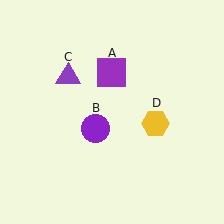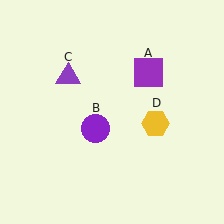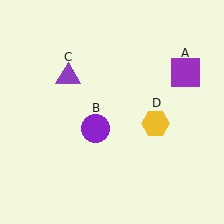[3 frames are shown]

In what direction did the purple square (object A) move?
The purple square (object A) moved right.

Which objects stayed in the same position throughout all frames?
Purple circle (object B) and purple triangle (object C) and yellow hexagon (object D) remained stationary.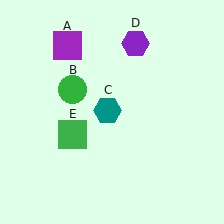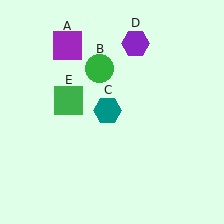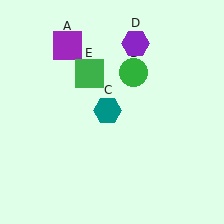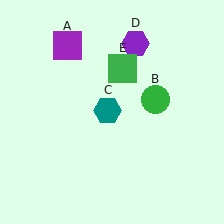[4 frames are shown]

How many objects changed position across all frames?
2 objects changed position: green circle (object B), green square (object E).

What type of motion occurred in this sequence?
The green circle (object B), green square (object E) rotated clockwise around the center of the scene.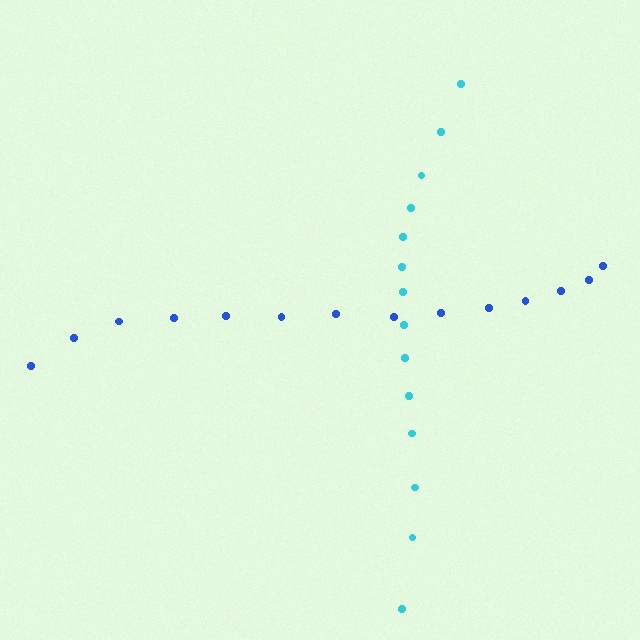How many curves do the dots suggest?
There are 2 distinct paths.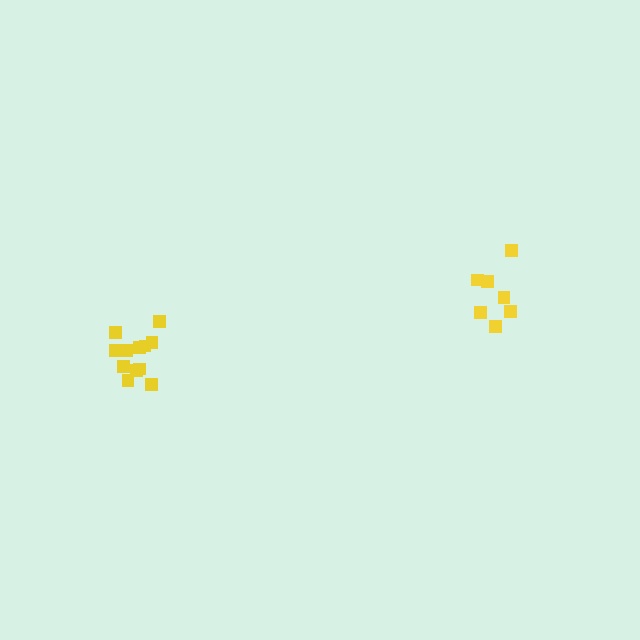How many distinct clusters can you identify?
There are 2 distinct clusters.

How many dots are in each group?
Group 1: 7 dots, Group 2: 12 dots (19 total).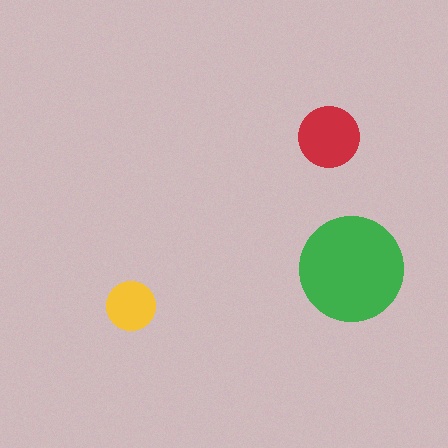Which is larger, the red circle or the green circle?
The green one.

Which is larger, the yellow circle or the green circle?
The green one.